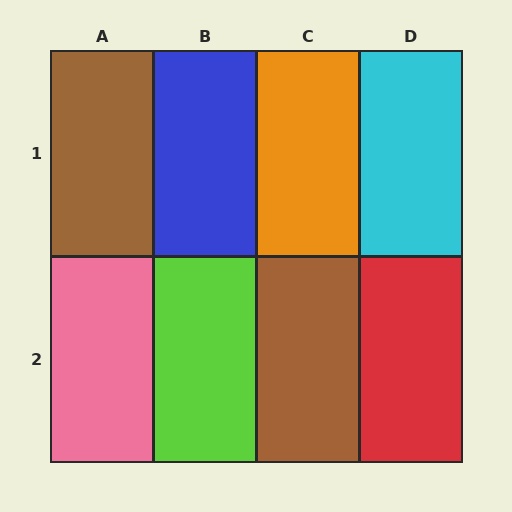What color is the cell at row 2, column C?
Brown.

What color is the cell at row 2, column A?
Pink.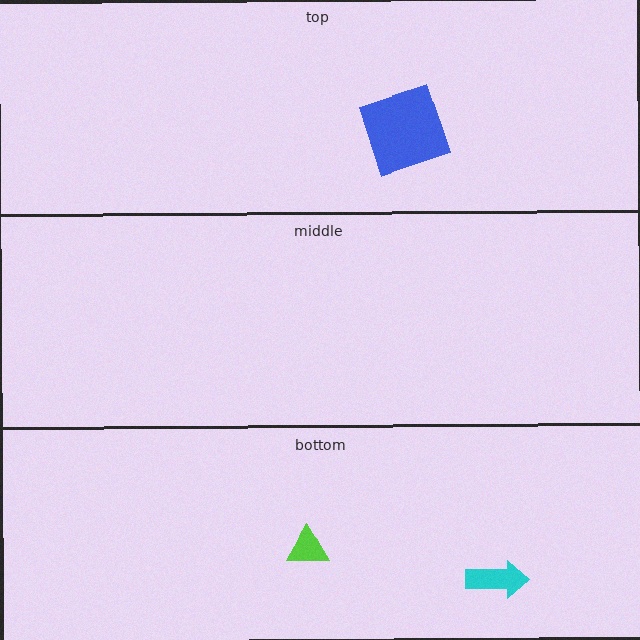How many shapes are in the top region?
1.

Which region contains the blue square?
The top region.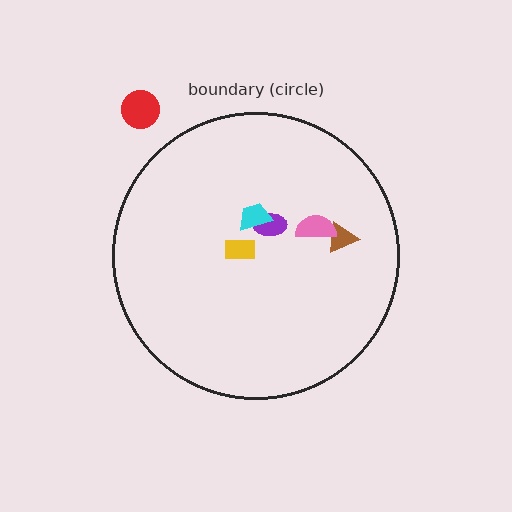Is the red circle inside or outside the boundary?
Outside.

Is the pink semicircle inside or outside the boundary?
Inside.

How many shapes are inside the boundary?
5 inside, 1 outside.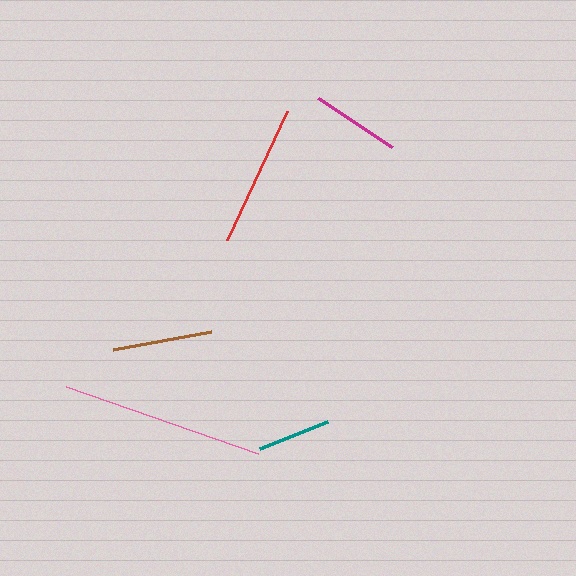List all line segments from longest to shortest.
From longest to shortest: pink, red, brown, magenta, teal.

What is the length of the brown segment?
The brown segment is approximately 100 pixels long.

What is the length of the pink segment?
The pink segment is approximately 203 pixels long.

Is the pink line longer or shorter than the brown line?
The pink line is longer than the brown line.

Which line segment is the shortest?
The teal line is the shortest at approximately 72 pixels.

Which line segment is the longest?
The pink line is the longest at approximately 203 pixels.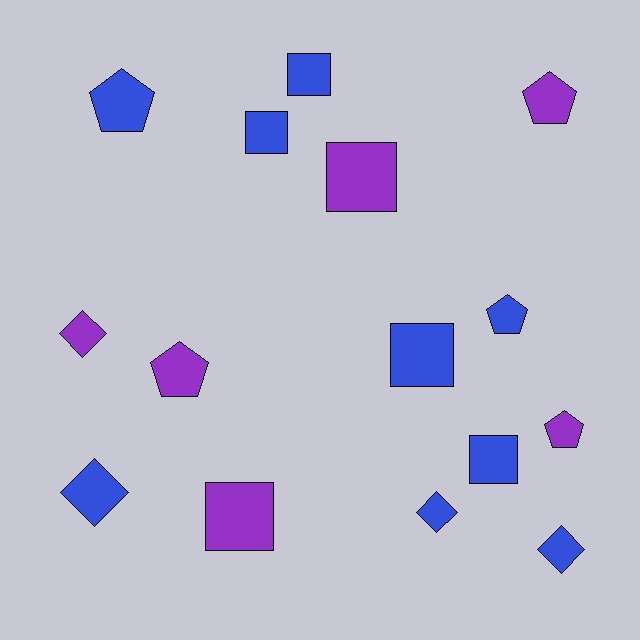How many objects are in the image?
There are 15 objects.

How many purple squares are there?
There are 2 purple squares.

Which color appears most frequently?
Blue, with 9 objects.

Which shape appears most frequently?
Square, with 6 objects.